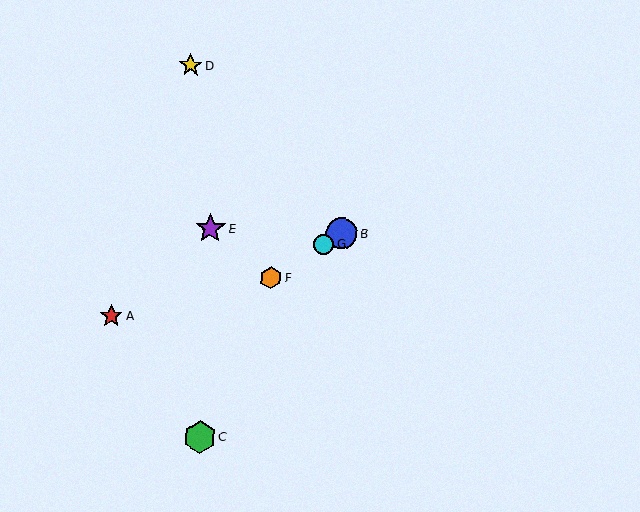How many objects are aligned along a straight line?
3 objects (B, F, G) are aligned along a straight line.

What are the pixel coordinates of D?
Object D is at (191, 65).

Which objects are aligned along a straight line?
Objects B, F, G are aligned along a straight line.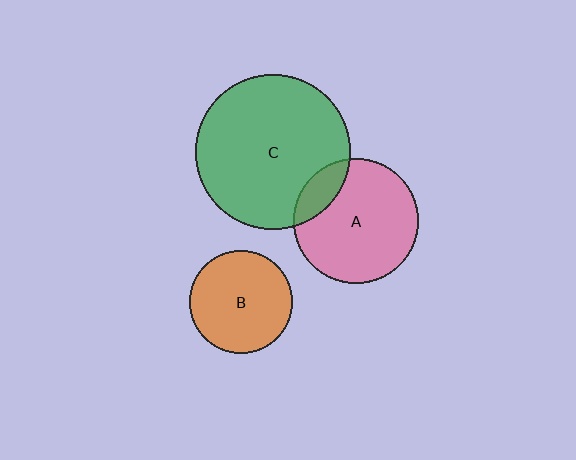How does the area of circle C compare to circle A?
Approximately 1.5 times.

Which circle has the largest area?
Circle C (green).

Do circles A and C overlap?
Yes.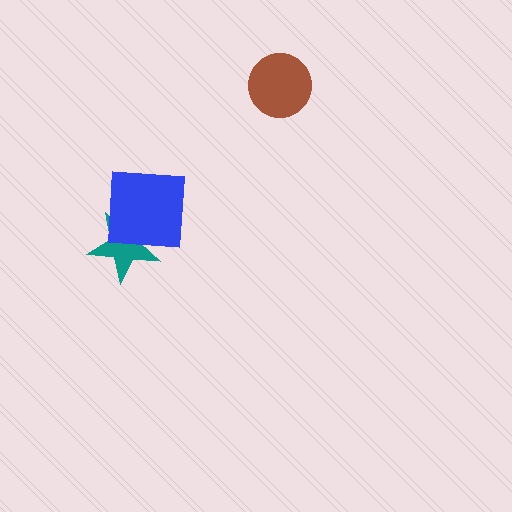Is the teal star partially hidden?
Yes, it is partially covered by another shape.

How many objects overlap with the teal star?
1 object overlaps with the teal star.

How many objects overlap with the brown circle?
0 objects overlap with the brown circle.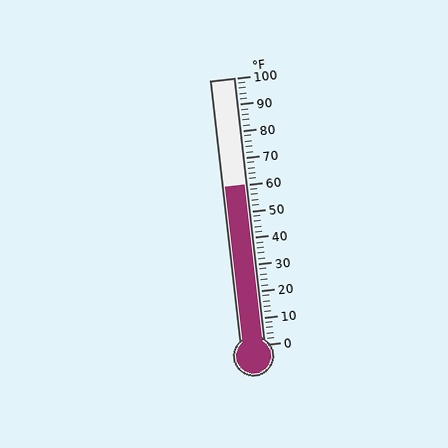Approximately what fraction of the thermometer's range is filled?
The thermometer is filled to approximately 60% of its range.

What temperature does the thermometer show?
The thermometer shows approximately 60°F.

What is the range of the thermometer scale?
The thermometer scale ranges from 0°F to 100°F.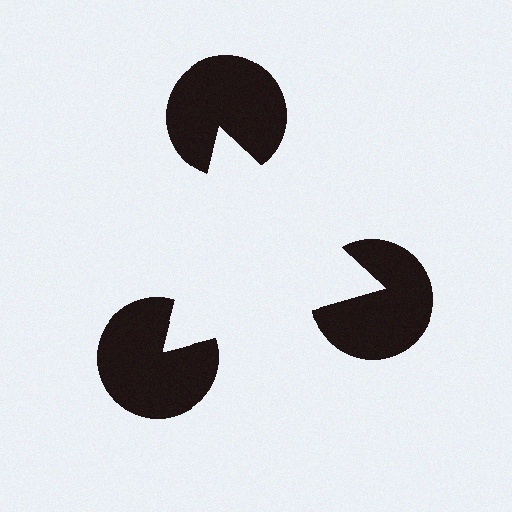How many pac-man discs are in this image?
There are 3 — one at each vertex of the illusory triangle.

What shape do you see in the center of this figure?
An illusory triangle — its edges are inferred from the aligned wedge cuts in the pac-man discs, not physically drawn.